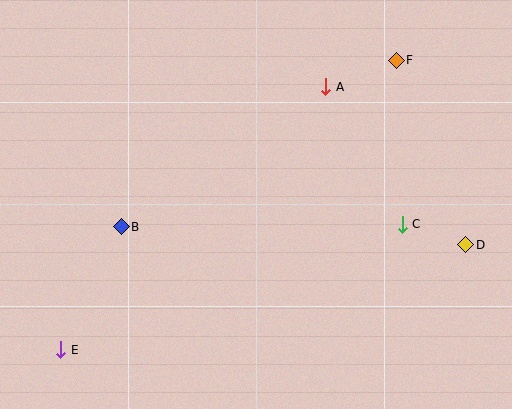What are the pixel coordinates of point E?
Point E is at (61, 350).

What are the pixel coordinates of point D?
Point D is at (466, 245).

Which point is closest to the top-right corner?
Point F is closest to the top-right corner.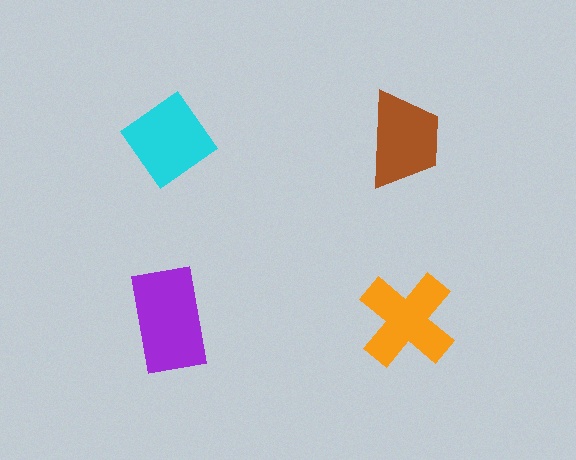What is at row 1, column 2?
A brown trapezoid.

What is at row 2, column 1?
A purple rectangle.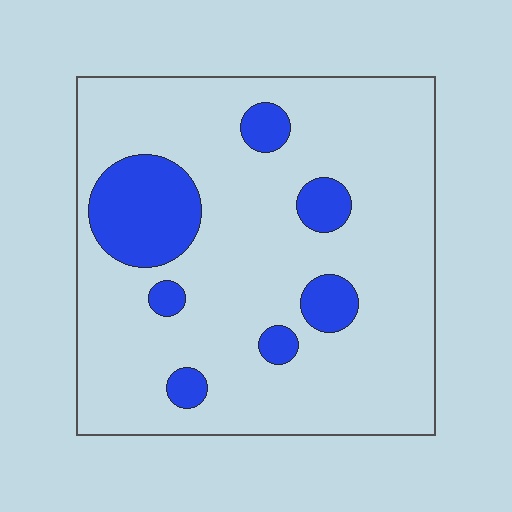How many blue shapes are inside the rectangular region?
7.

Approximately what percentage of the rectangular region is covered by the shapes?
Approximately 15%.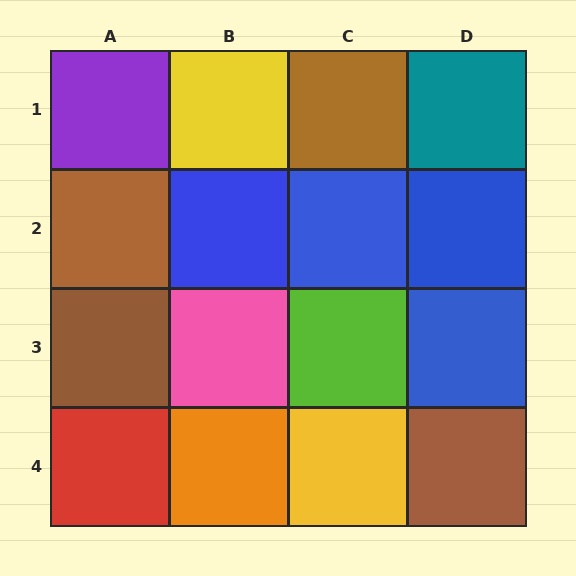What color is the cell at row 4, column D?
Brown.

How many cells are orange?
1 cell is orange.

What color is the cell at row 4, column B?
Orange.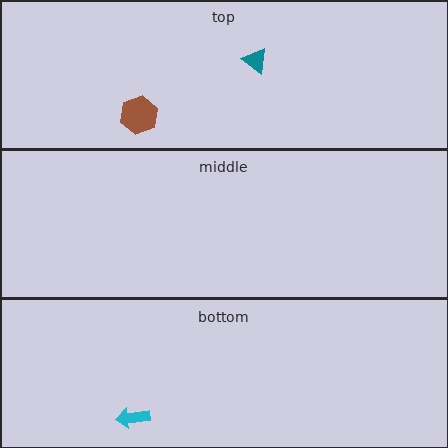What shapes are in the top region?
The teal triangle, the brown hexagon.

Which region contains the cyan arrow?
The bottom region.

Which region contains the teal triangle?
The top region.